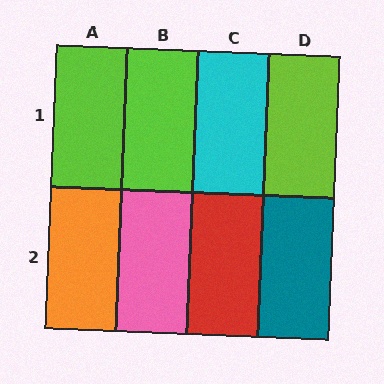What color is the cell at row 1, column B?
Lime.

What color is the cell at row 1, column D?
Lime.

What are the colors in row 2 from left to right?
Orange, pink, red, teal.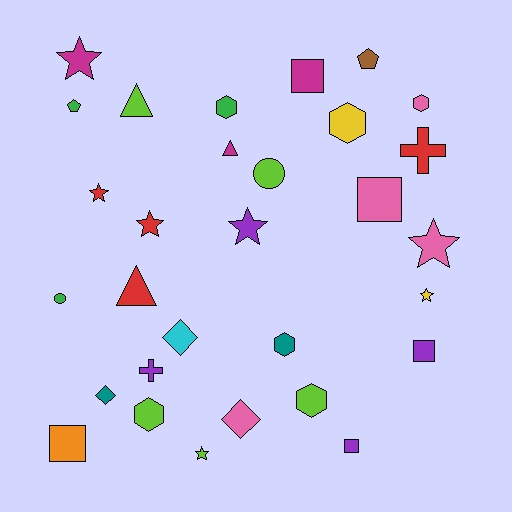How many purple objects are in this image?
There are 4 purple objects.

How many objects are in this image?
There are 30 objects.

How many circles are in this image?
There are 2 circles.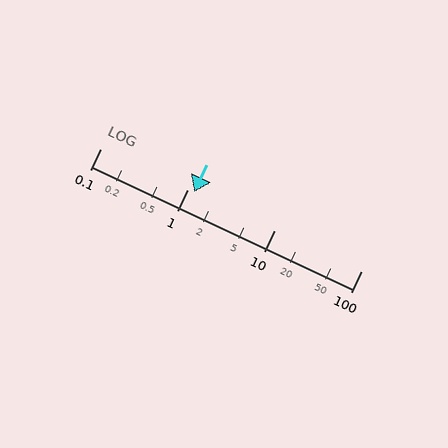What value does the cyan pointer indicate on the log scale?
The pointer indicates approximately 1.2.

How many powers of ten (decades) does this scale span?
The scale spans 3 decades, from 0.1 to 100.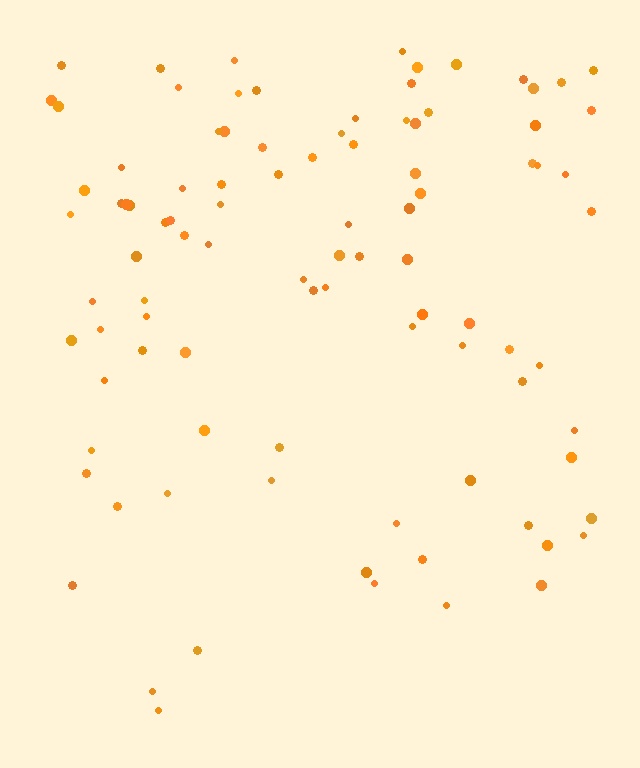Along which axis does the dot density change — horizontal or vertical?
Vertical.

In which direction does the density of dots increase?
From bottom to top, with the top side densest.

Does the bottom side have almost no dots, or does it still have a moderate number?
Still a moderate number, just noticeably fewer than the top.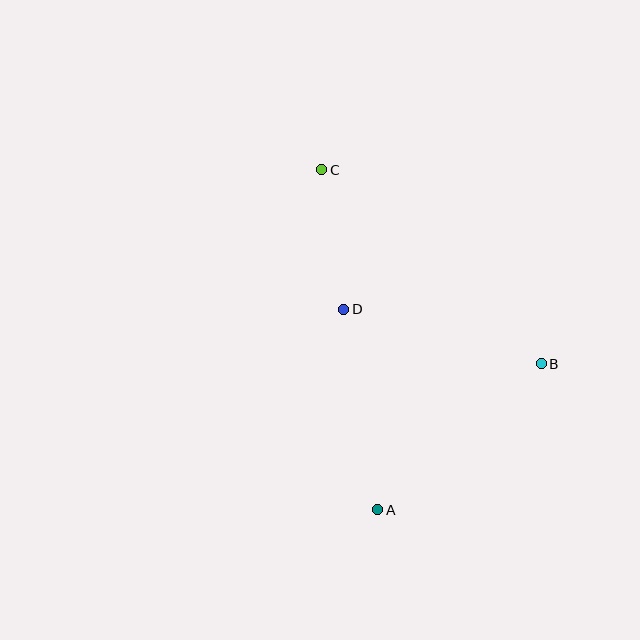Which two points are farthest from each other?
Points A and C are farthest from each other.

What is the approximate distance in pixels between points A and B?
The distance between A and B is approximately 219 pixels.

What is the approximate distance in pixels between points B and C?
The distance between B and C is approximately 293 pixels.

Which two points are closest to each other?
Points C and D are closest to each other.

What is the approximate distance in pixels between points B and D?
The distance between B and D is approximately 205 pixels.